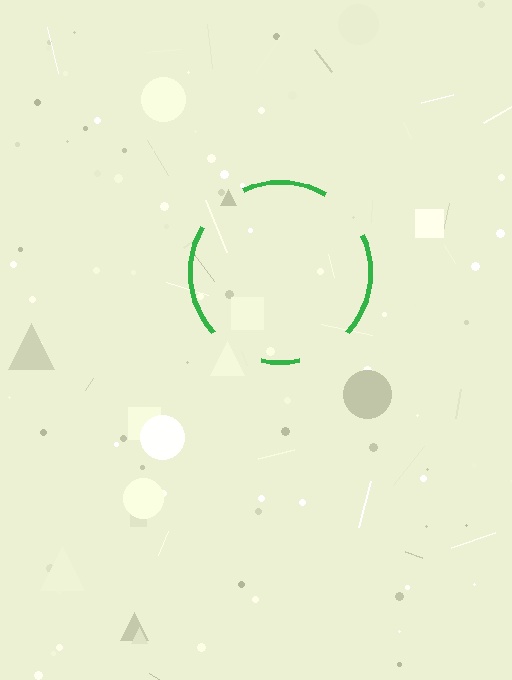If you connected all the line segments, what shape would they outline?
They would outline a circle.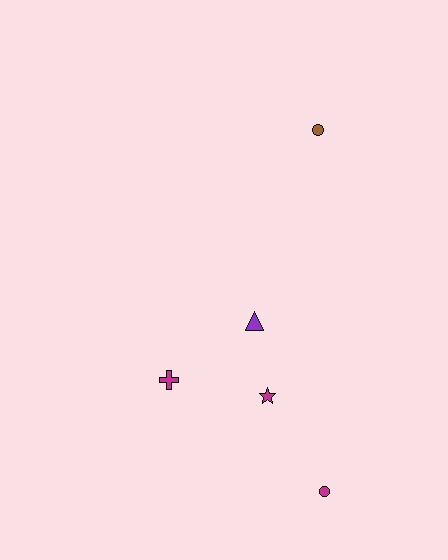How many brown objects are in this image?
There is 1 brown object.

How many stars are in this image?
There is 1 star.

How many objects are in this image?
There are 5 objects.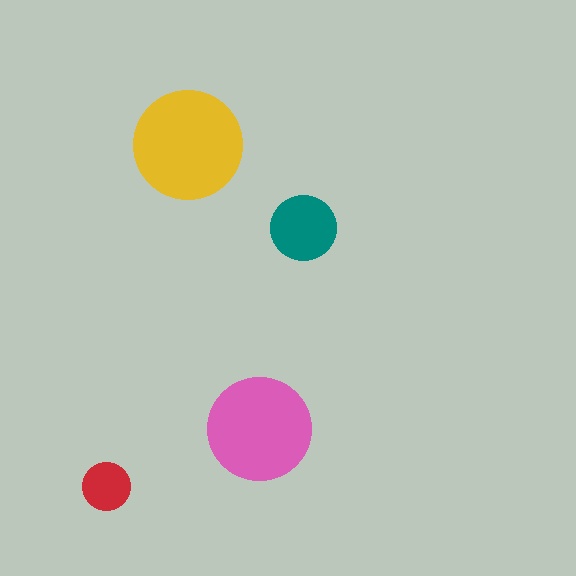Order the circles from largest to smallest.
the yellow one, the pink one, the teal one, the red one.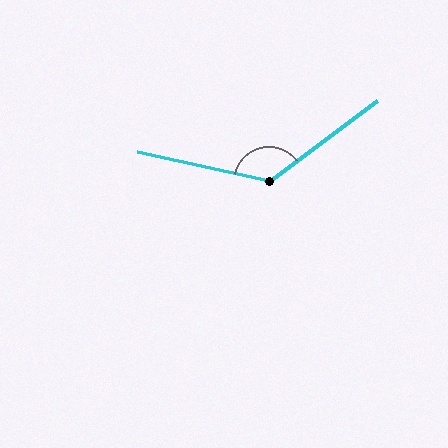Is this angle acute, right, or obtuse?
It is obtuse.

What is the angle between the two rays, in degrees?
Approximately 130 degrees.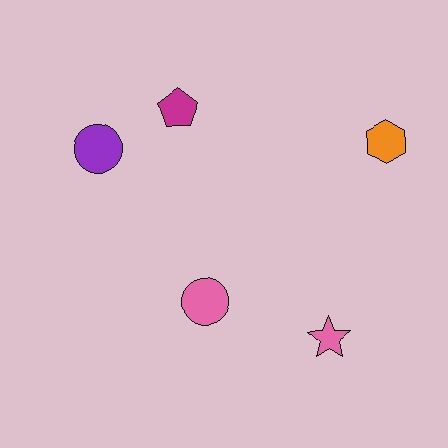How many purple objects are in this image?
There is 1 purple object.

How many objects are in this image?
There are 5 objects.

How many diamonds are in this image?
There are no diamonds.